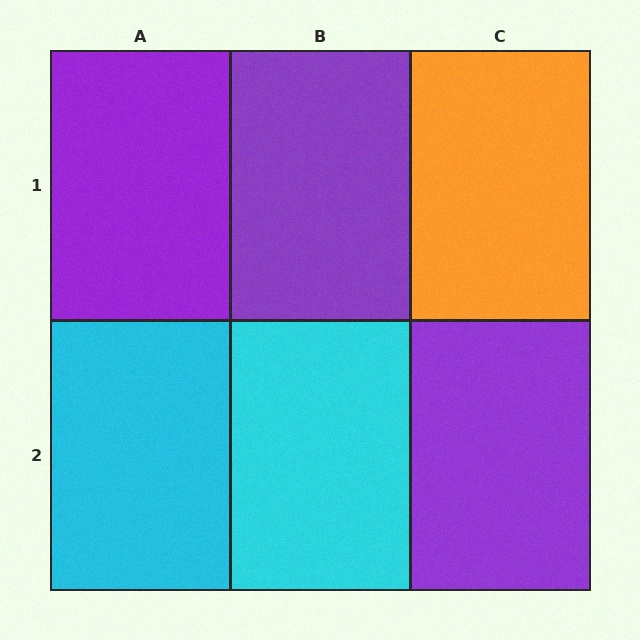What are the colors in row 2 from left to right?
Cyan, cyan, purple.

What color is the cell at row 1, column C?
Orange.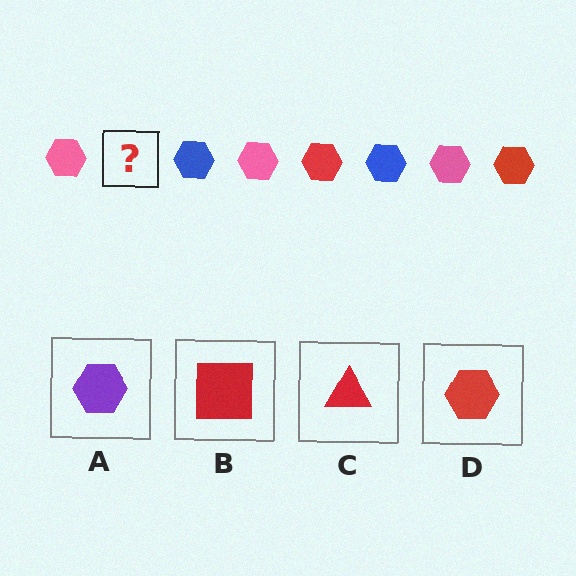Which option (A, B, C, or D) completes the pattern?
D.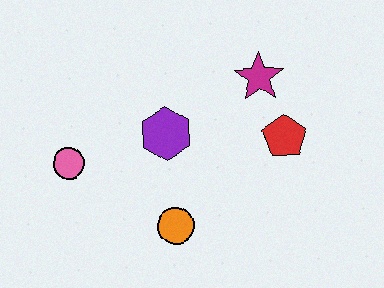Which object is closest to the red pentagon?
The magenta star is closest to the red pentagon.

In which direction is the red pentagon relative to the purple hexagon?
The red pentagon is to the right of the purple hexagon.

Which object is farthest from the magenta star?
The pink circle is farthest from the magenta star.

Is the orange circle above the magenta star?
No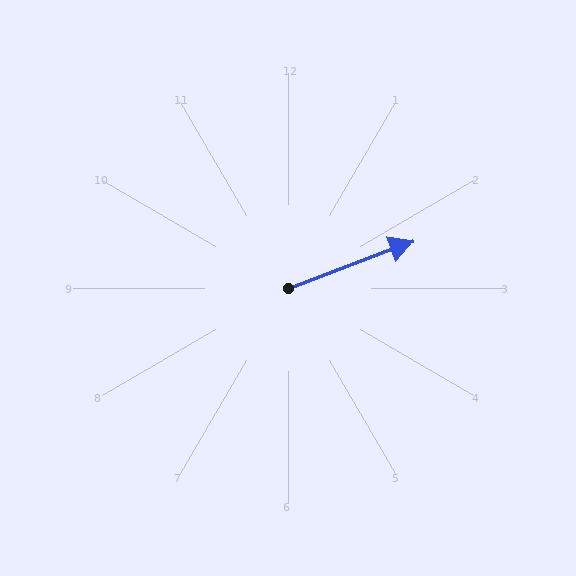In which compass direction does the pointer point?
East.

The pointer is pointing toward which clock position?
Roughly 2 o'clock.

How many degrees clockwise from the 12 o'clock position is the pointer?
Approximately 69 degrees.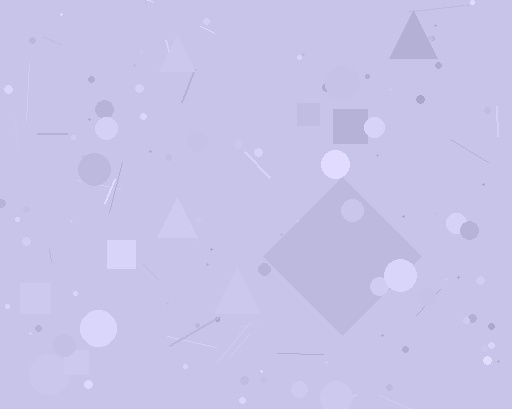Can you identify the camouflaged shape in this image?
The camouflaged shape is a diamond.